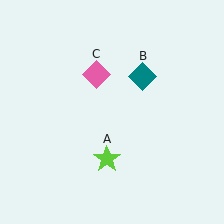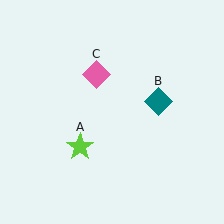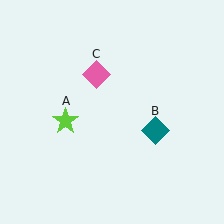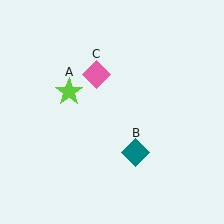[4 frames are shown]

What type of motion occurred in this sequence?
The lime star (object A), teal diamond (object B) rotated clockwise around the center of the scene.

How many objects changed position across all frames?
2 objects changed position: lime star (object A), teal diamond (object B).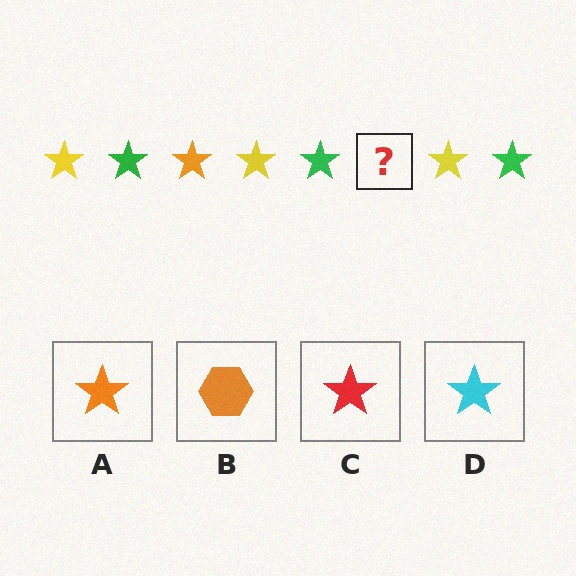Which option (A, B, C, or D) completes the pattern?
A.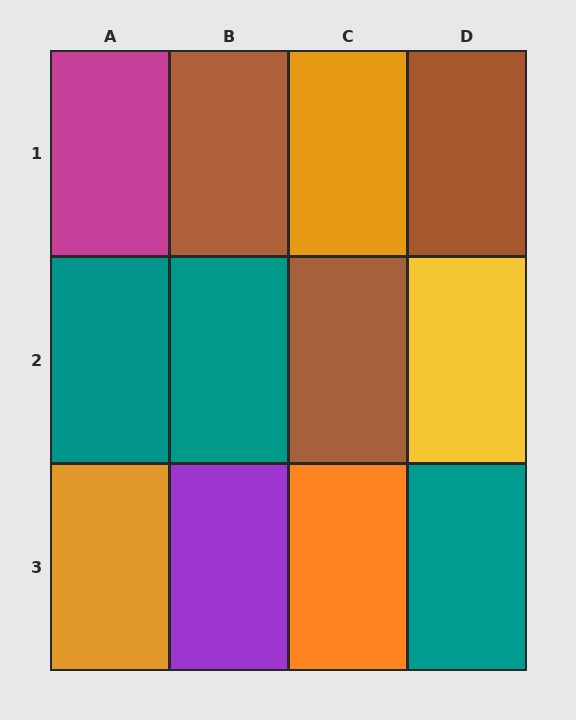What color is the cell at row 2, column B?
Teal.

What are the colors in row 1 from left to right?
Magenta, brown, orange, brown.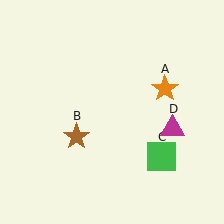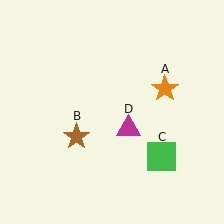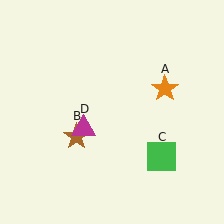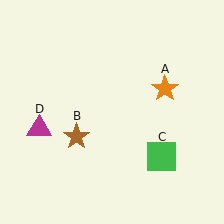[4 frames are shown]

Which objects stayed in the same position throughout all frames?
Orange star (object A) and brown star (object B) and green square (object C) remained stationary.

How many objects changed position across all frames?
1 object changed position: magenta triangle (object D).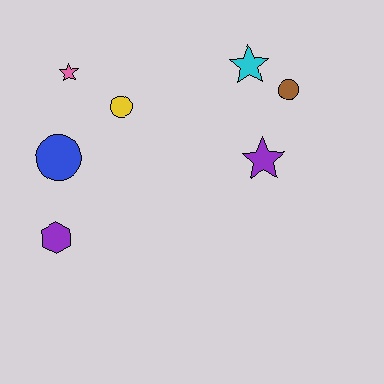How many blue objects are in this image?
There is 1 blue object.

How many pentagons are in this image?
There are no pentagons.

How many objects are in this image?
There are 7 objects.